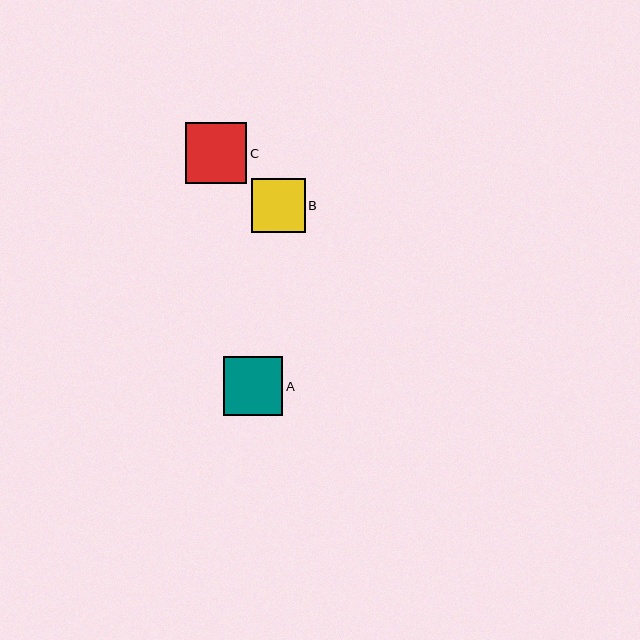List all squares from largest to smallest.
From largest to smallest: C, A, B.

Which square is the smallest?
Square B is the smallest with a size of approximately 53 pixels.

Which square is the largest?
Square C is the largest with a size of approximately 61 pixels.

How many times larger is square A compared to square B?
Square A is approximately 1.1 times the size of square B.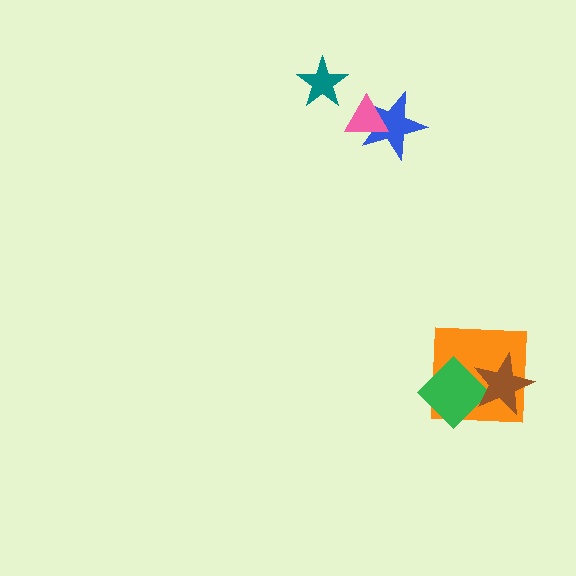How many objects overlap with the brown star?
2 objects overlap with the brown star.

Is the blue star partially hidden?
Yes, it is partially covered by another shape.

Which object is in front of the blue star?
The pink triangle is in front of the blue star.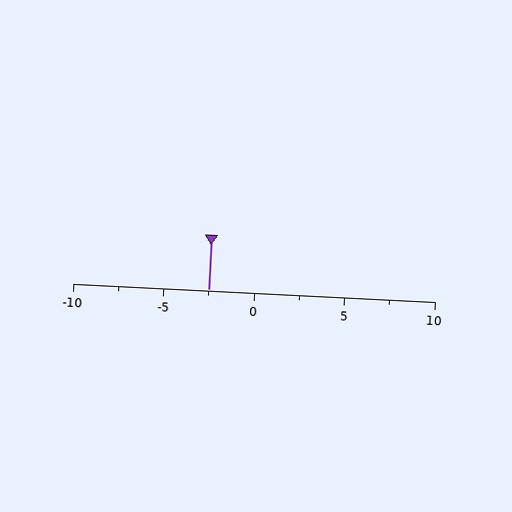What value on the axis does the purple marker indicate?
The marker indicates approximately -2.5.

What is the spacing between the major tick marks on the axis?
The major ticks are spaced 5 apart.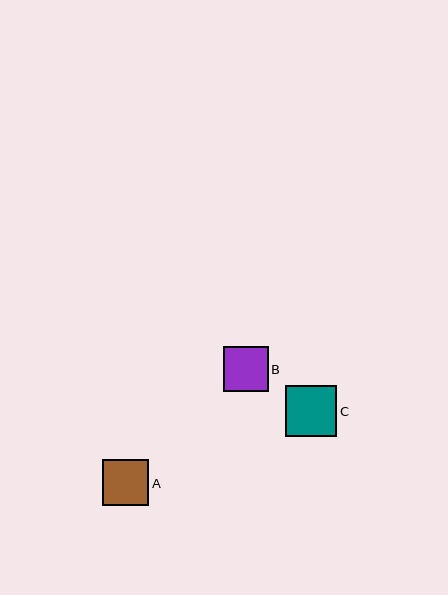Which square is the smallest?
Square B is the smallest with a size of approximately 45 pixels.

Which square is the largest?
Square C is the largest with a size of approximately 51 pixels.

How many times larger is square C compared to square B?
Square C is approximately 1.1 times the size of square B.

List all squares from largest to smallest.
From largest to smallest: C, A, B.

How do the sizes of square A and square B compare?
Square A and square B are approximately the same size.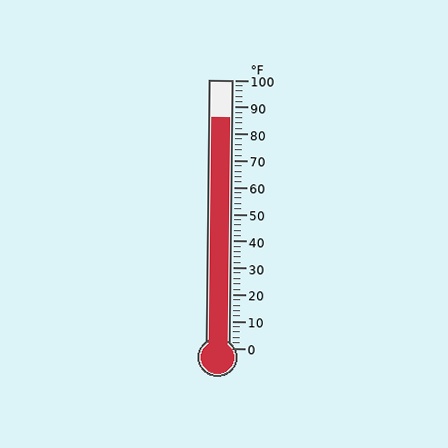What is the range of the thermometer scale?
The thermometer scale ranges from 0°F to 100°F.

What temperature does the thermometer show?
The thermometer shows approximately 86°F.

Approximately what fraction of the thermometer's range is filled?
The thermometer is filled to approximately 85% of its range.